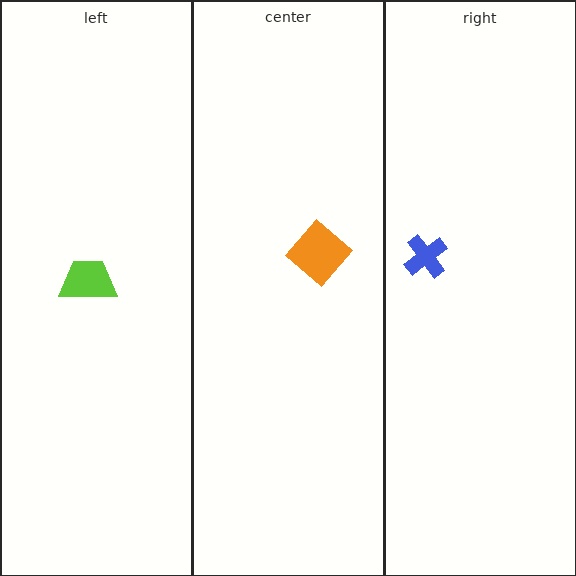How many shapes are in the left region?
1.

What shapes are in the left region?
The lime trapezoid.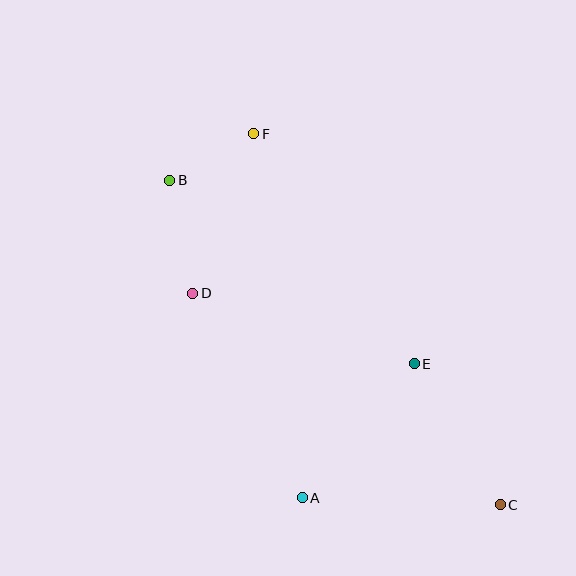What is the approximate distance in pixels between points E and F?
The distance between E and F is approximately 280 pixels.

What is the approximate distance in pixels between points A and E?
The distance between A and E is approximately 174 pixels.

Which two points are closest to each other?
Points B and F are closest to each other.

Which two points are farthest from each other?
Points B and C are farthest from each other.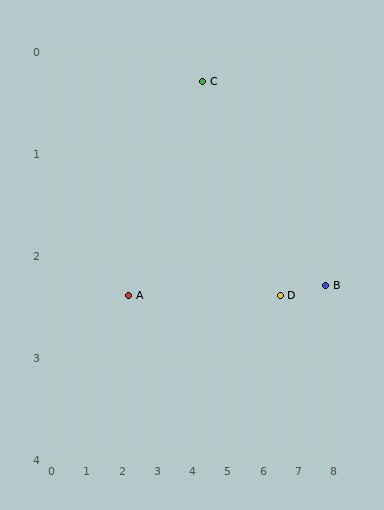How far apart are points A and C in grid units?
Points A and C are about 3.0 grid units apart.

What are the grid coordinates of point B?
Point B is at approximately (7.8, 2.3).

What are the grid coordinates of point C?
Point C is at approximately (4.3, 0.3).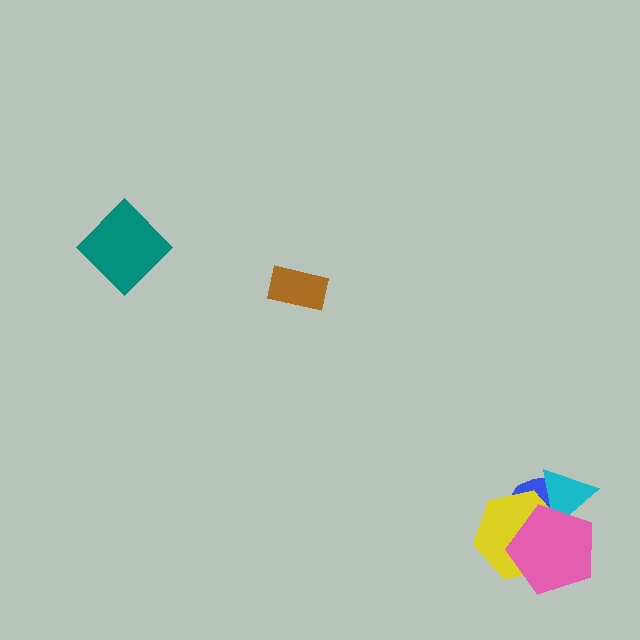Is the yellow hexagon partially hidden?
Yes, it is partially covered by another shape.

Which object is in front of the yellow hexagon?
The pink pentagon is in front of the yellow hexagon.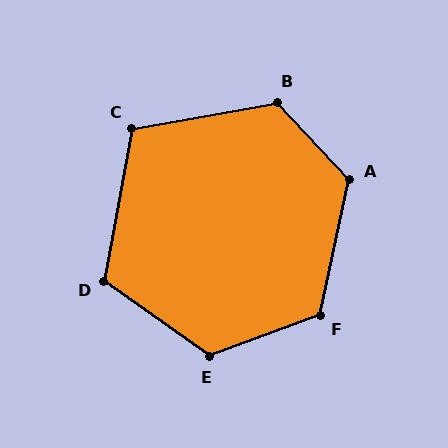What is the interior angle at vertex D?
Approximately 115 degrees (obtuse).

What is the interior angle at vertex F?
Approximately 122 degrees (obtuse).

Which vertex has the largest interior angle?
A, at approximately 125 degrees.